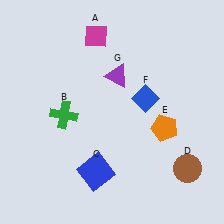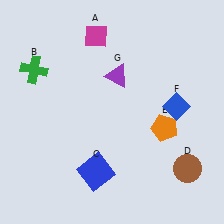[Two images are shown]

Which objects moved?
The objects that moved are: the green cross (B), the blue diamond (F).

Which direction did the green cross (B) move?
The green cross (B) moved up.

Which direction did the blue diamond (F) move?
The blue diamond (F) moved right.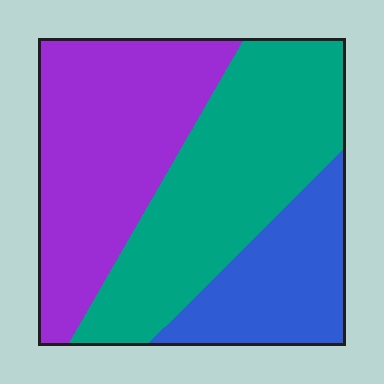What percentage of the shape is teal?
Teal takes up about two fifths (2/5) of the shape.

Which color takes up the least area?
Blue, at roughly 20%.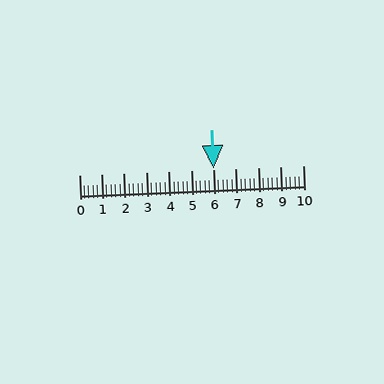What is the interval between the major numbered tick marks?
The major tick marks are spaced 1 units apart.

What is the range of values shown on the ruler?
The ruler shows values from 0 to 10.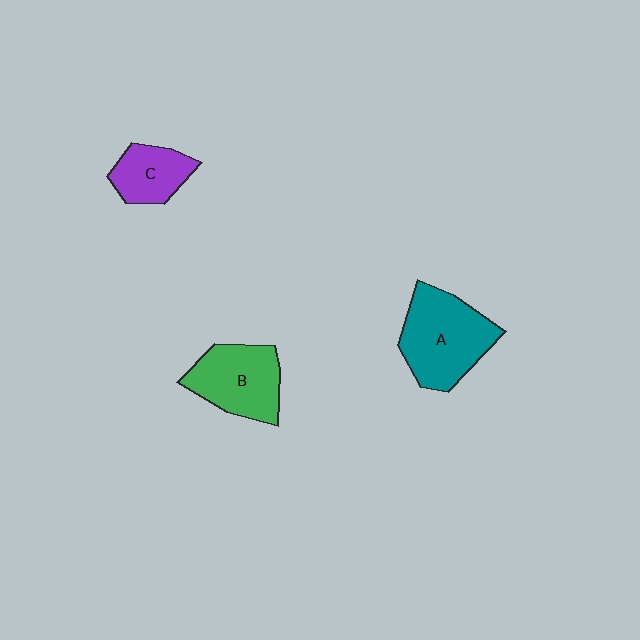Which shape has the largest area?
Shape A (teal).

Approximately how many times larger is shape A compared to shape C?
Approximately 1.8 times.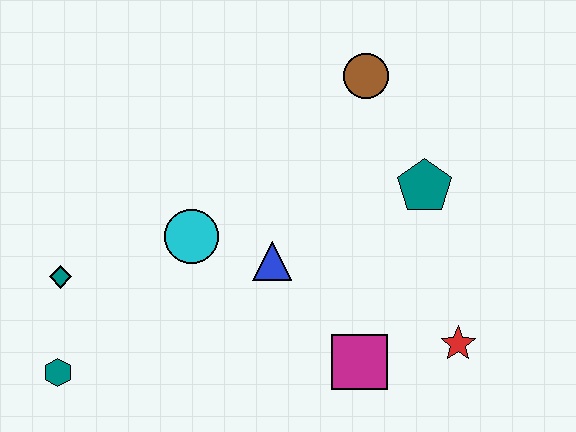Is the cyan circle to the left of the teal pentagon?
Yes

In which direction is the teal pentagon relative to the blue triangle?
The teal pentagon is to the right of the blue triangle.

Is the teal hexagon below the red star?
Yes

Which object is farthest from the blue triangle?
The teal hexagon is farthest from the blue triangle.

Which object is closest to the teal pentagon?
The brown circle is closest to the teal pentagon.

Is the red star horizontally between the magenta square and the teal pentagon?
No